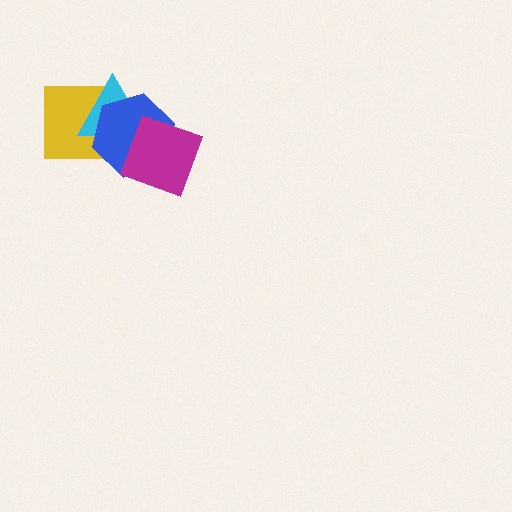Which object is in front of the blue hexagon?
The magenta square is in front of the blue hexagon.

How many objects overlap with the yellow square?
2 objects overlap with the yellow square.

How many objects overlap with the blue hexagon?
3 objects overlap with the blue hexagon.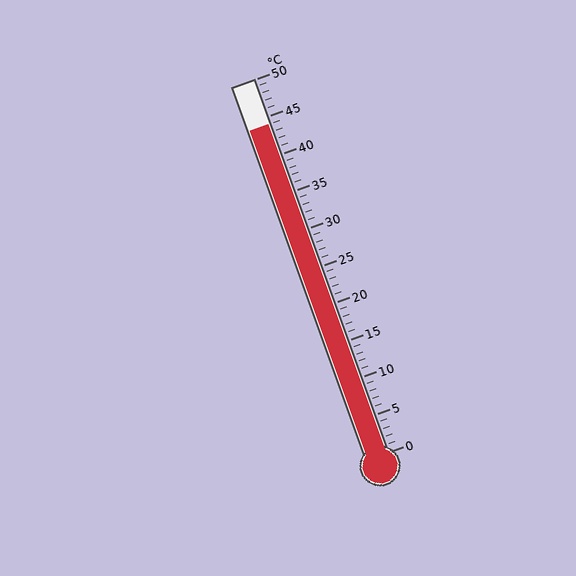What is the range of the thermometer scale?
The thermometer scale ranges from 0°C to 50°C.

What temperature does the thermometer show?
The thermometer shows approximately 44°C.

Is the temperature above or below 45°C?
The temperature is below 45°C.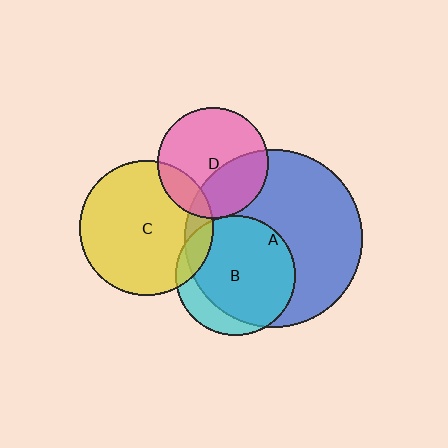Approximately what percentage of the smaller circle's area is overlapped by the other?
Approximately 15%.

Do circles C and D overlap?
Yes.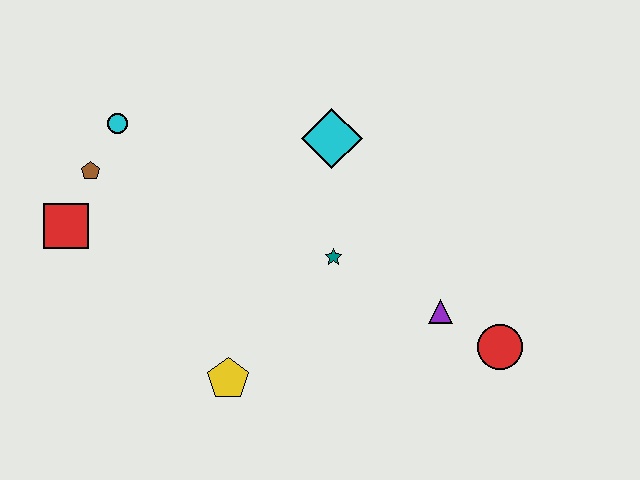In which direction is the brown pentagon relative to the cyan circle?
The brown pentagon is below the cyan circle.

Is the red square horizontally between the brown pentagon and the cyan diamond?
No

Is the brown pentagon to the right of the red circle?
No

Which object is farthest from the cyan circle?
The red circle is farthest from the cyan circle.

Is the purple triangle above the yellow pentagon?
Yes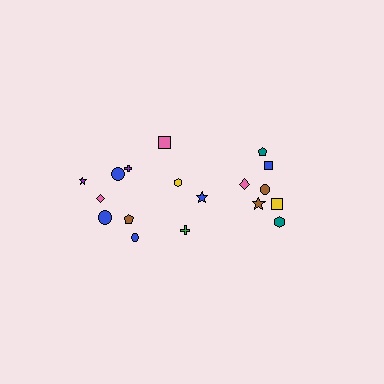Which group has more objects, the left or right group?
The left group.